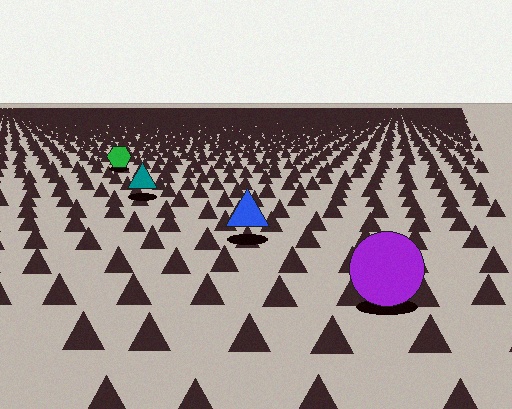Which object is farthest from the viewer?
The green hexagon is farthest from the viewer. It appears smaller and the ground texture around it is denser.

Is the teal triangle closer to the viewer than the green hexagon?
Yes. The teal triangle is closer — you can tell from the texture gradient: the ground texture is coarser near it.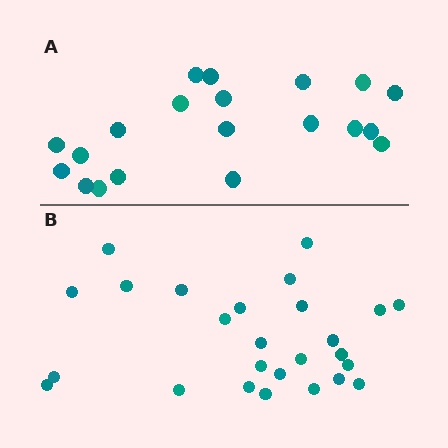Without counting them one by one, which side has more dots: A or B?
Region B (the bottom region) has more dots.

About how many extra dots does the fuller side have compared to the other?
Region B has about 6 more dots than region A.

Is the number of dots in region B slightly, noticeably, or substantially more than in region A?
Region B has noticeably more, but not dramatically so. The ratio is roughly 1.3 to 1.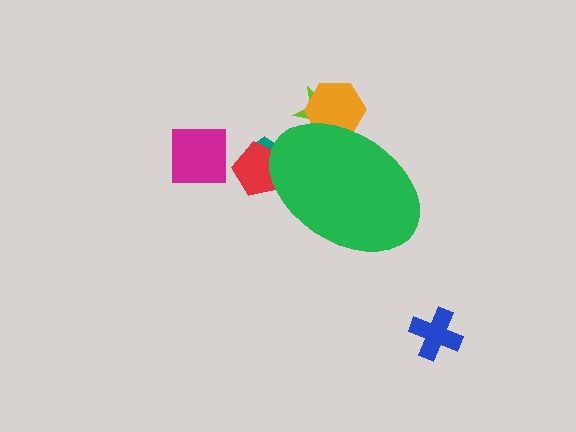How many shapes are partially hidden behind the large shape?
4 shapes are partially hidden.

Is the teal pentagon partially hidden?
Yes, the teal pentagon is partially hidden behind the green ellipse.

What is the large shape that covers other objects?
A green ellipse.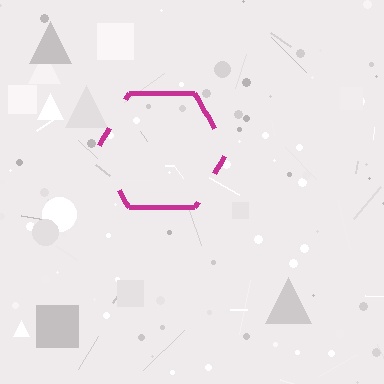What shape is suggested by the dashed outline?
The dashed outline suggests a hexagon.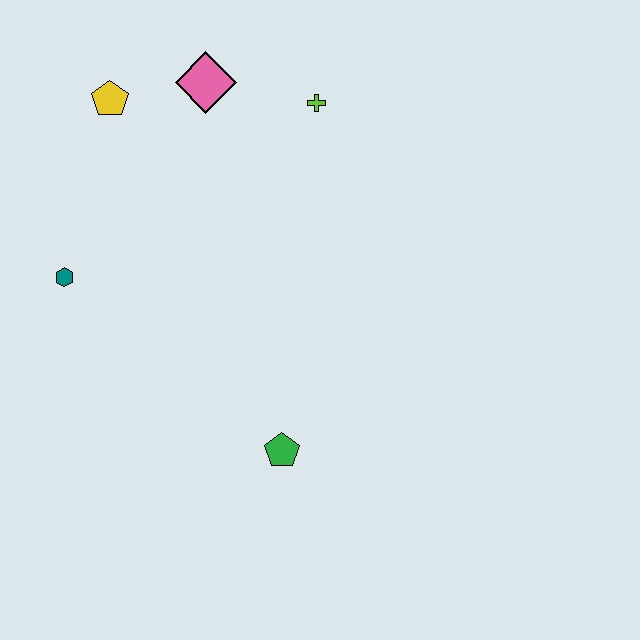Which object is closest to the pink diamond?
The yellow pentagon is closest to the pink diamond.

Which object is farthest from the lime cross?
The green pentagon is farthest from the lime cross.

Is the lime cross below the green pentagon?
No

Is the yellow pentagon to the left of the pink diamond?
Yes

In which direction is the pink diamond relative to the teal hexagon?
The pink diamond is above the teal hexagon.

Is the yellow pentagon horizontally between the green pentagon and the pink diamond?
No